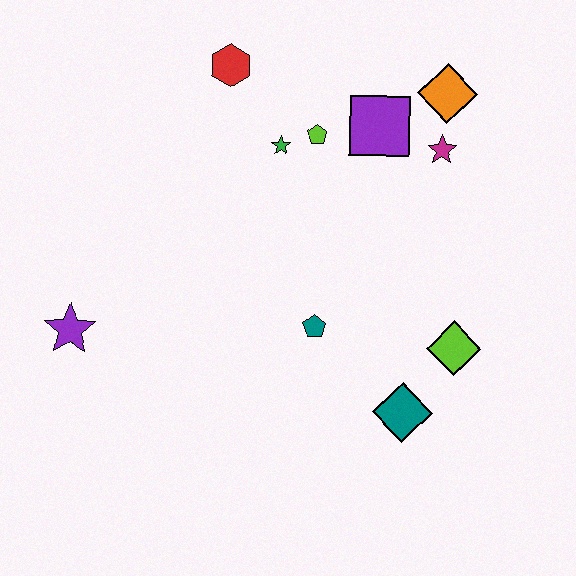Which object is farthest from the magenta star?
The purple star is farthest from the magenta star.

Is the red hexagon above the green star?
Yes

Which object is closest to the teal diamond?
The lime diamond is closest to the teal diamond.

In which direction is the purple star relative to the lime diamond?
The purple star is to the left of the lime diamond.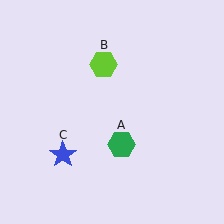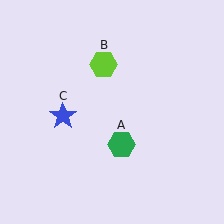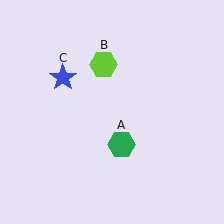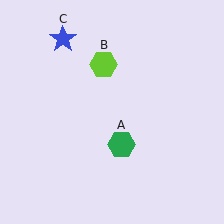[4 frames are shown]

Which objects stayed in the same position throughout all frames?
Green hexagon (object A) and lime hexagon (object B) remained stationary.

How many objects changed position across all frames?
1 object changed position: blue star (object C).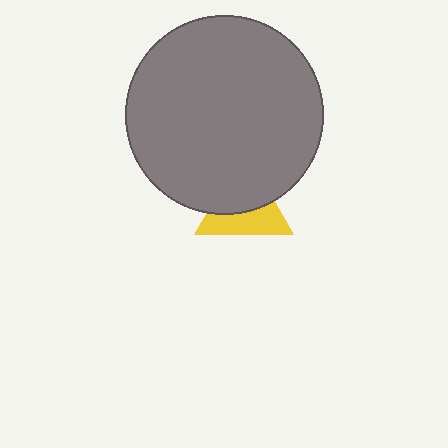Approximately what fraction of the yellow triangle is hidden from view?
Roughly 52% of the yellow triangle is hidden behind the gray circle.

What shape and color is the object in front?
The object in front is a gray circle.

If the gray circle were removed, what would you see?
You would see the complete yellow triangle.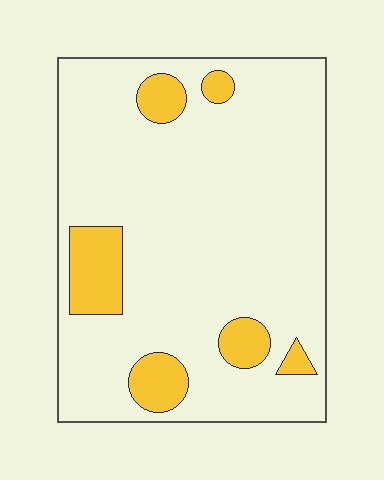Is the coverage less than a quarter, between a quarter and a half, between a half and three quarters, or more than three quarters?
Less than a quarter.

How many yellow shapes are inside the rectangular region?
6.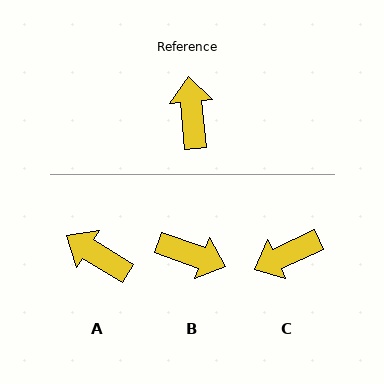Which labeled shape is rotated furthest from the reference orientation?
B, about 115 degrees away.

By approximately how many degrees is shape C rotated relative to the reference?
Approximately 109 degrees counter-clockwise.